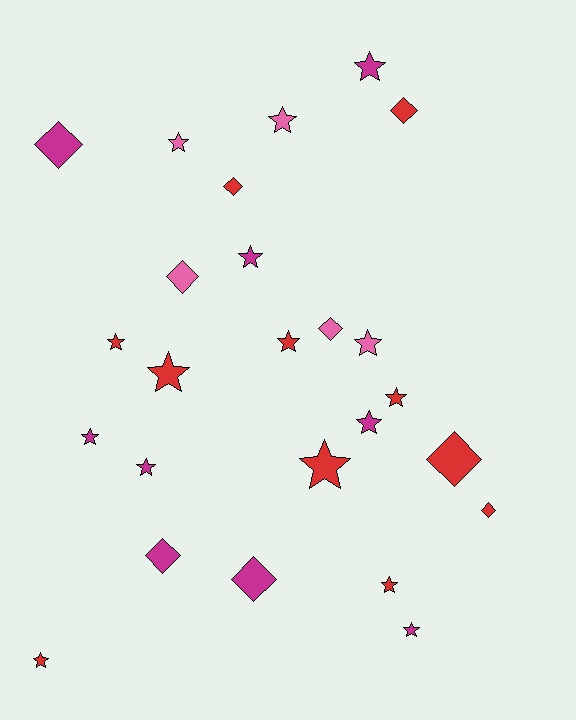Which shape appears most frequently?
Star, with 16 objects.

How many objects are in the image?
There are 25 objects.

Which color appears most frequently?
Red, with 11 objects.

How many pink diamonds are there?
There are 2 pink diamonds.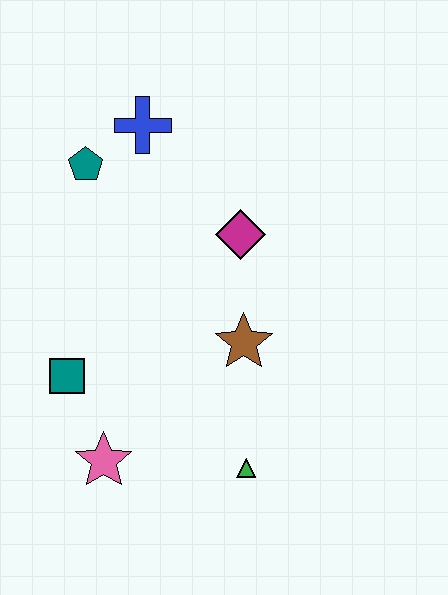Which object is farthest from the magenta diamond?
The pink star is farthest from the magenta diamond.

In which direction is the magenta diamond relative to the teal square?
The magenta diamond is to the right of the teal square.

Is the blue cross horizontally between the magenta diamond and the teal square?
Yes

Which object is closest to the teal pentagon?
The blue cross is closest to the teal pentagon.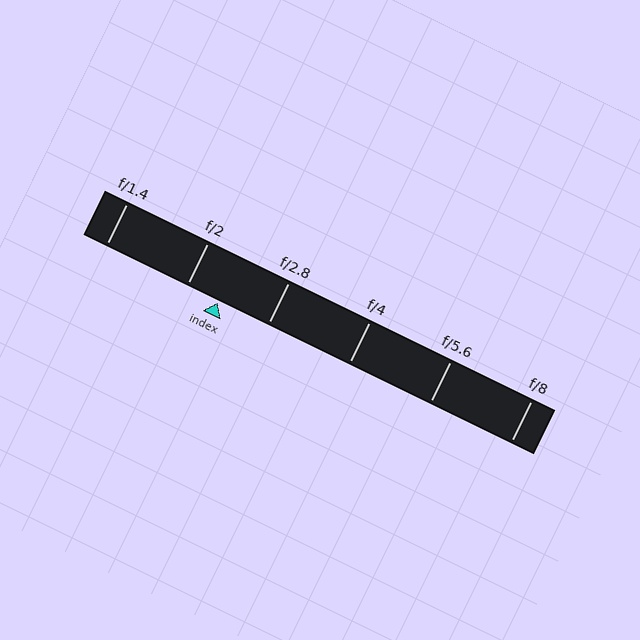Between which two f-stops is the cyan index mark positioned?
The index mark is between f/2 and f/2.8.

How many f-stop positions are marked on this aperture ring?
There are 6 f-stop positions marked.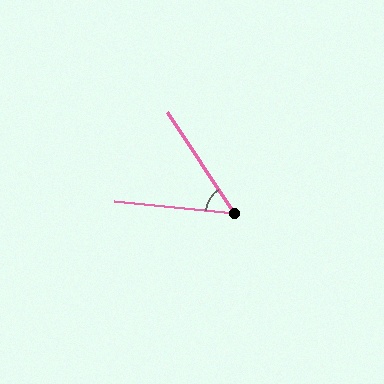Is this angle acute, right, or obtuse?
It is acute.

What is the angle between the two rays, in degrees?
Approximately 51 degrees.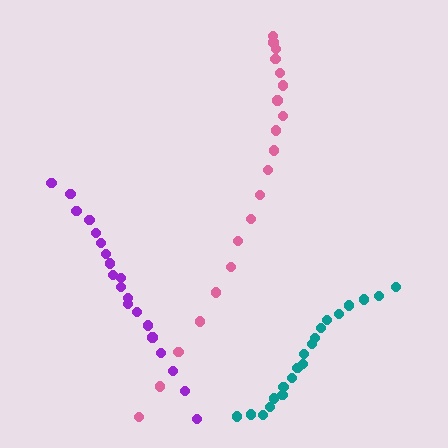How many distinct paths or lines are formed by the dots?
There are 3 distinct paths.